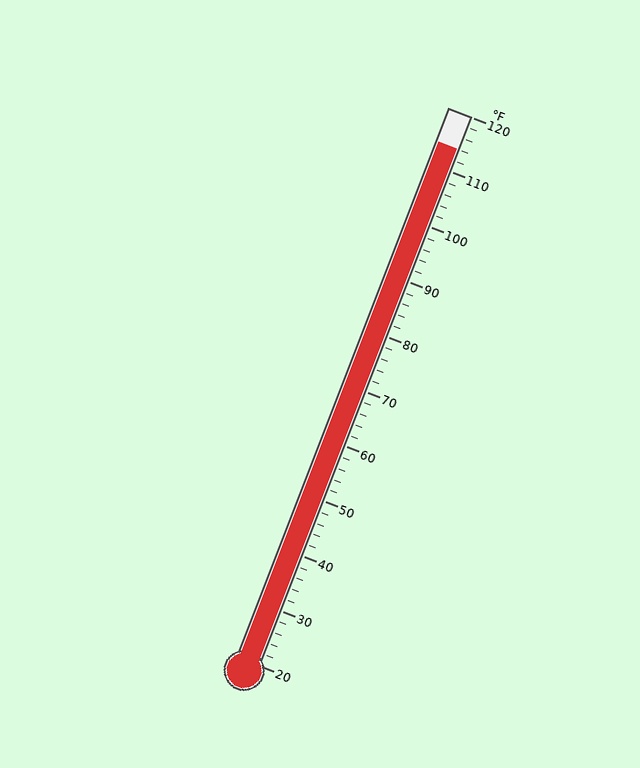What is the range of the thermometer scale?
The thermometer scale ranges from 20°F to 120°F.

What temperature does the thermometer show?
The thermometer shows approximately 114°F.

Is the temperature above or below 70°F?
The temperature is above 70°F.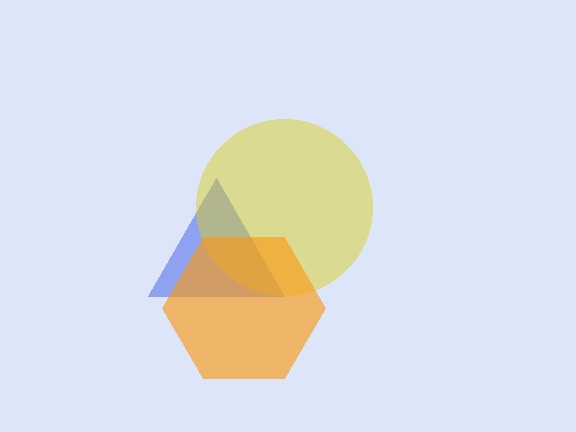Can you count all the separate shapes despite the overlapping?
Yes, there are 3 separate shapes.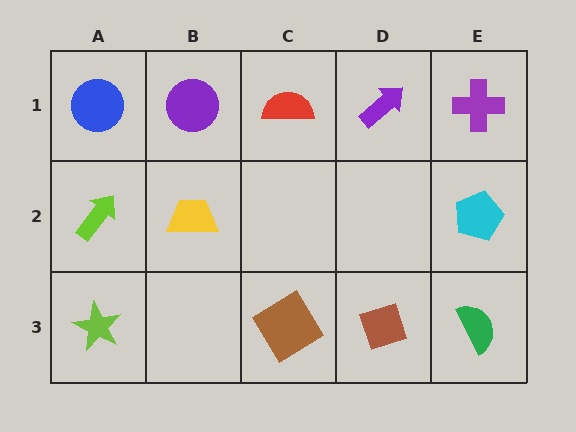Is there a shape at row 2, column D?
No, that cell is empty.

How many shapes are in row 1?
5 shapes.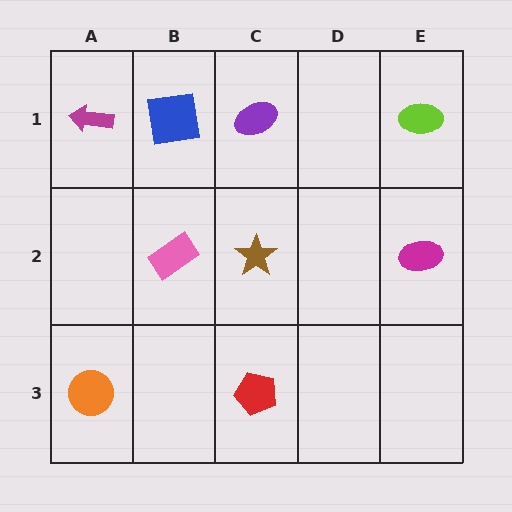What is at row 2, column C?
A brown star.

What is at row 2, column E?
A magenta ellipse.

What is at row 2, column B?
A pink rectangle.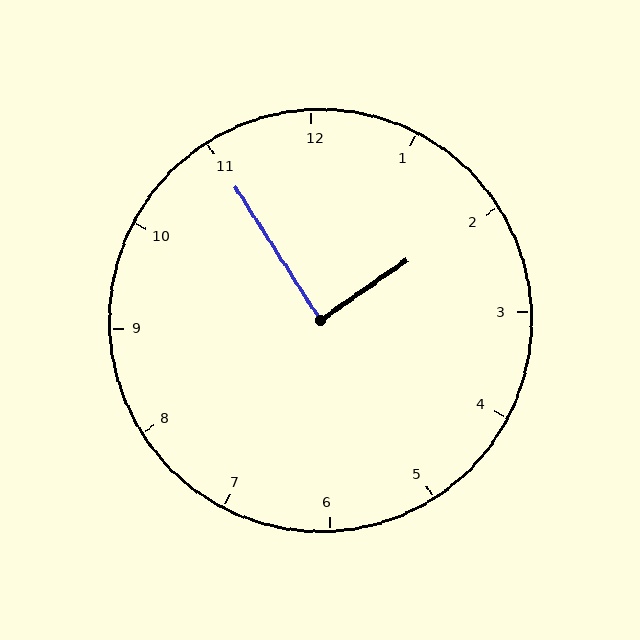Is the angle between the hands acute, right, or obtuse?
It is right.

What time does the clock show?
1:55.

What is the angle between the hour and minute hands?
Approximately 88 degrees.